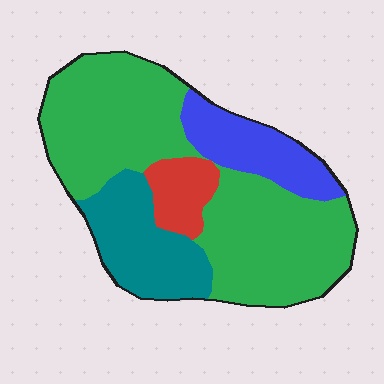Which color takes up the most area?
Green, at roughly 60%.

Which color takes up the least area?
Red, at roughly 10%.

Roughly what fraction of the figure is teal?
Teal takes up between a sixth and a third of the figure.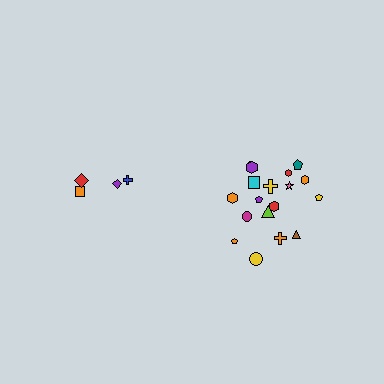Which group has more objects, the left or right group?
The right group.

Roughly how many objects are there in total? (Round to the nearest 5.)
Roughly 20 objects in total.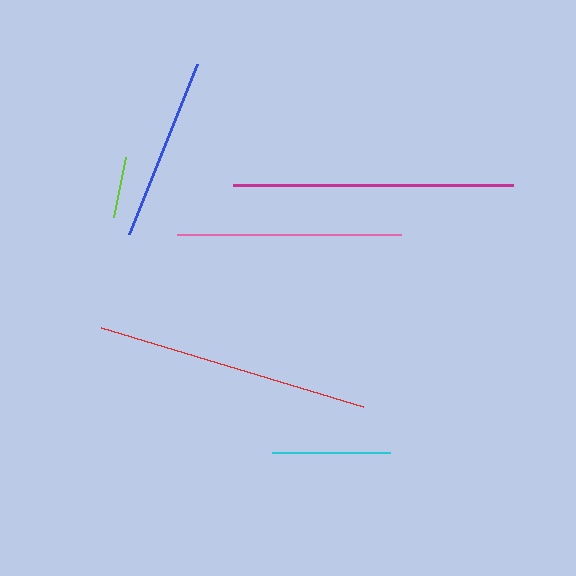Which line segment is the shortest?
The lime line is the shortest at approximately 62 pixels.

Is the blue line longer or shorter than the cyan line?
The blue line is longer than the cyan line.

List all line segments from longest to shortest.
From longest to shortest: magenta, red, pink, blue, cyan, lime.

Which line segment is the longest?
The magenta line is the longest at approximately 280 pixels.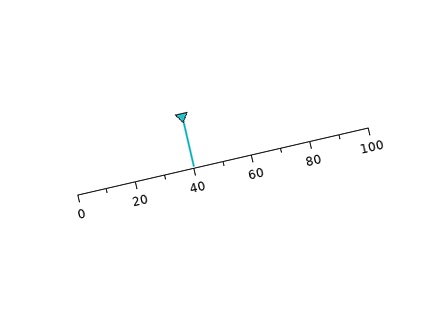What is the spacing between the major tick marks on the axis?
The major ticks are spaced 20 apart.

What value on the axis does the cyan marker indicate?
The marker indicates approximately 40.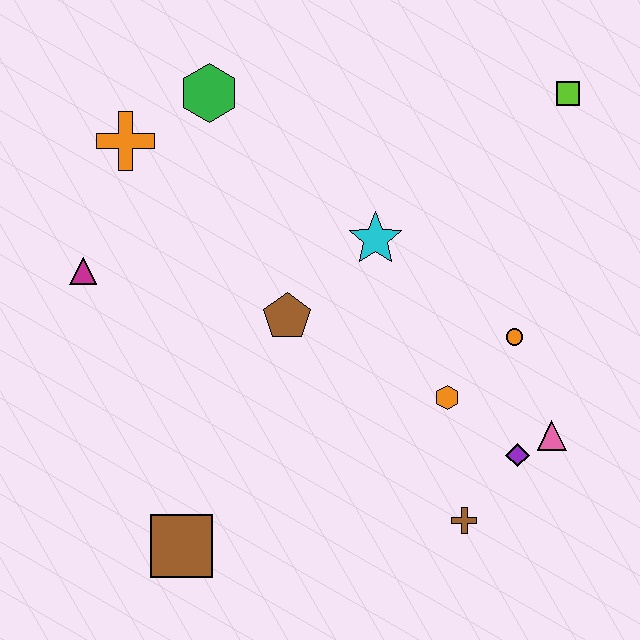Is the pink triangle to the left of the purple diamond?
No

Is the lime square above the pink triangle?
Yes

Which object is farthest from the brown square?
The lime square is farthest from the brown square.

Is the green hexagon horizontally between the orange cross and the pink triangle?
Yes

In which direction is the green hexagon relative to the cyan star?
The green hexagon is to the left of the cyan star.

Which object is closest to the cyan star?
The brown pentagon is closest to the cyan star.